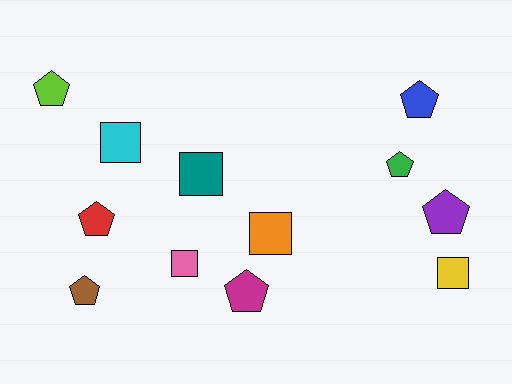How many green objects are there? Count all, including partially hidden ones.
There is 1 green object.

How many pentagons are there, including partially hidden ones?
There are 7 pentagons.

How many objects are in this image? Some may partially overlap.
There are 12 objects.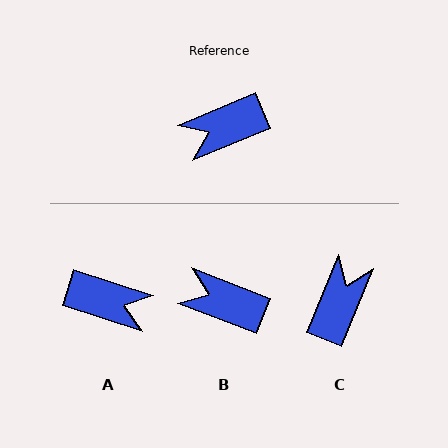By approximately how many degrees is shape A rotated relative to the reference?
Approximately 140 degrees counter-clockwise.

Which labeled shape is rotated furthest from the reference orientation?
A, about 140 degrees away.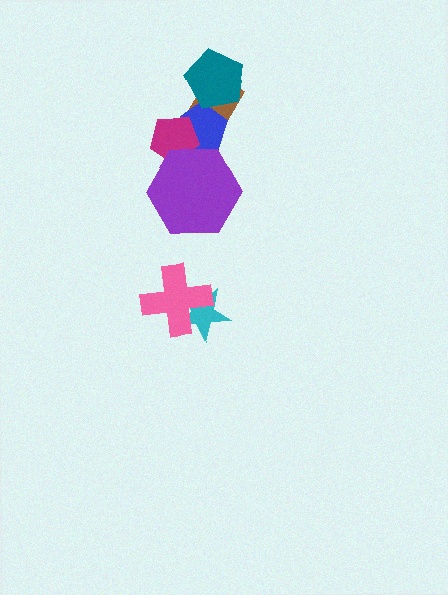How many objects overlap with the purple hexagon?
2 objects overlap with the purple hexagon.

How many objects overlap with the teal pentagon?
2 objects overlap with the teal pentagon.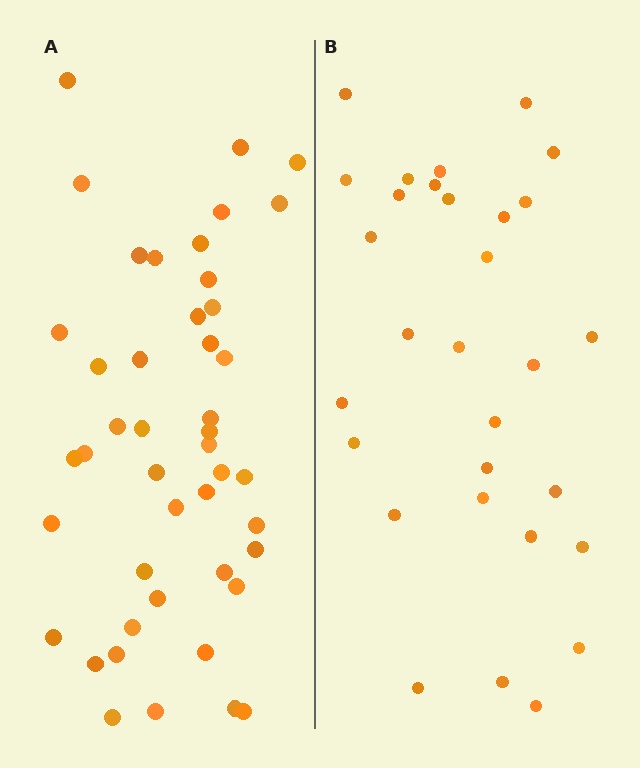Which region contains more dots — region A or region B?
Region A (the left region) has more dots.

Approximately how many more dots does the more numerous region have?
Region A has approximately 15 more dots than region B.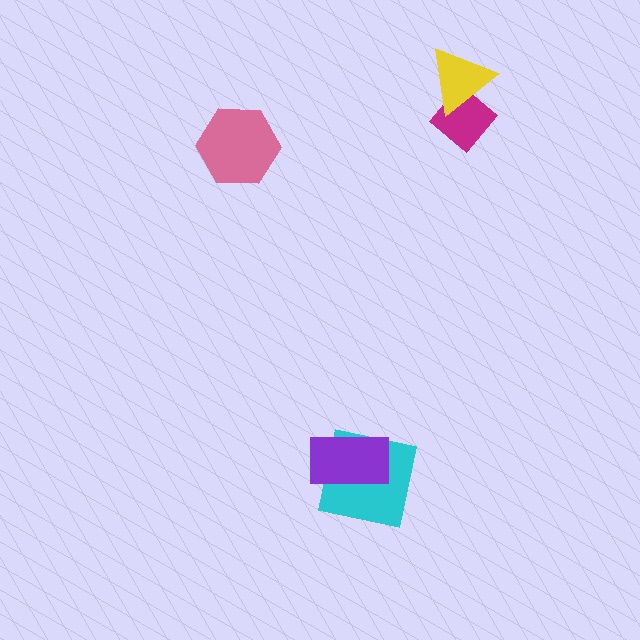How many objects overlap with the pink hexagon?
0 objects overlap with the pink hexagon.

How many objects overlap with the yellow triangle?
1 object overlaps with the yellow triangle.